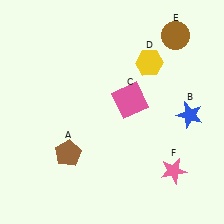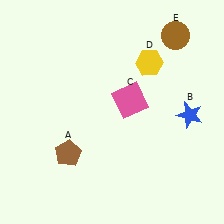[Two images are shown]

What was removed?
The pink star (F) was removed in Image 2.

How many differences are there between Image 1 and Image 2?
There is 1 difference between the two images.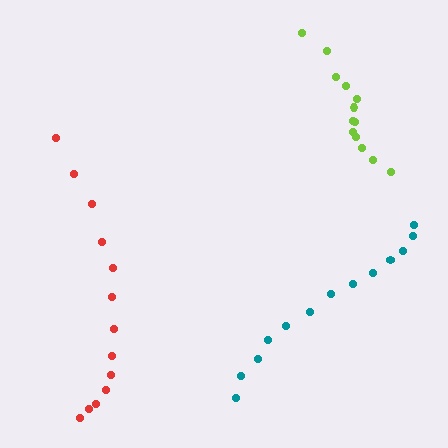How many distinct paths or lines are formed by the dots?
There are 3 distinct paths.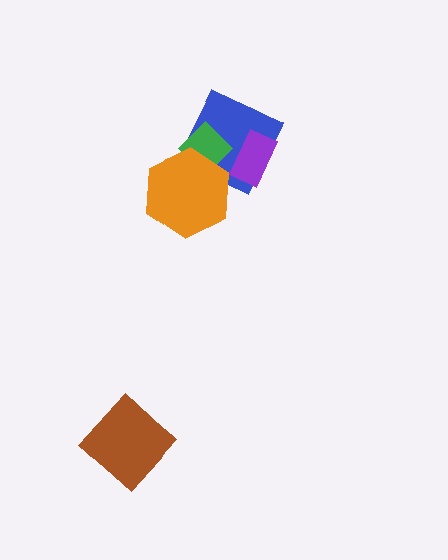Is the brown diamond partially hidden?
No, no other shape covers it.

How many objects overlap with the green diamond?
2 objects overlap with the green diamond.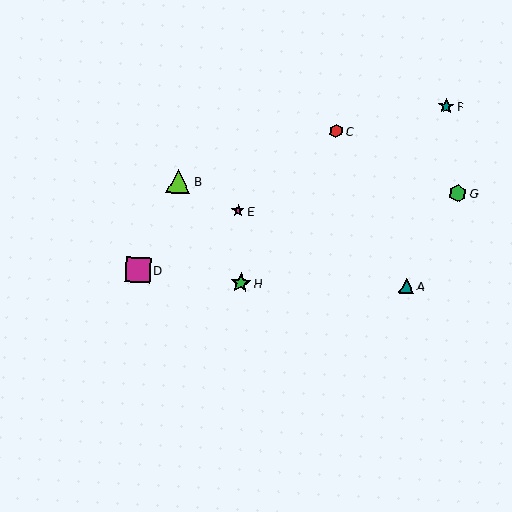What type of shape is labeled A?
Shape A is a teal triangle.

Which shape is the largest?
The magenta square (labeled D) is the largest.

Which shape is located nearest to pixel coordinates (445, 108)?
The teal star (labeled F) at (446, 106) is nearest to that location.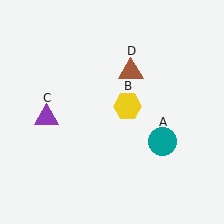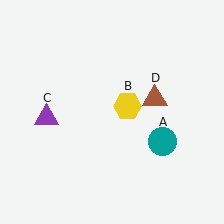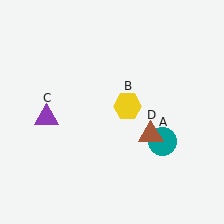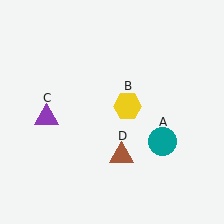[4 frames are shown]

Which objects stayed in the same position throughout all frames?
Teal circle (object A) and yellow hexagon (object B) and purple triangle (object C) remained stationary.